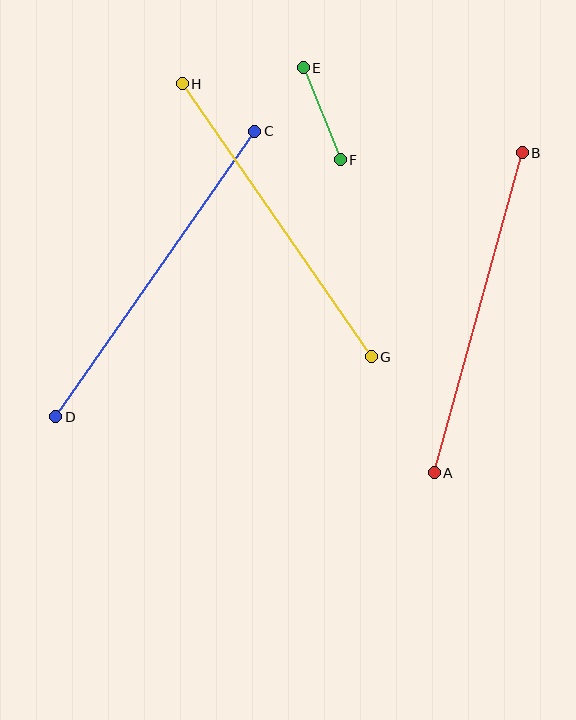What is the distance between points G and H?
The distance is approximately 332 pixels.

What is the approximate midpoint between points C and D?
The midpoint is at approximately (155, 274) pixels.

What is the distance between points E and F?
The distance is approximately 99 pixels.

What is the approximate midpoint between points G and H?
The midpoint is at approximately (277, 220) pixels.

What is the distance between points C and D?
The distance is approximately 348 pixels.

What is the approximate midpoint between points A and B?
The midpoint is at approximately (478, 313) pixels.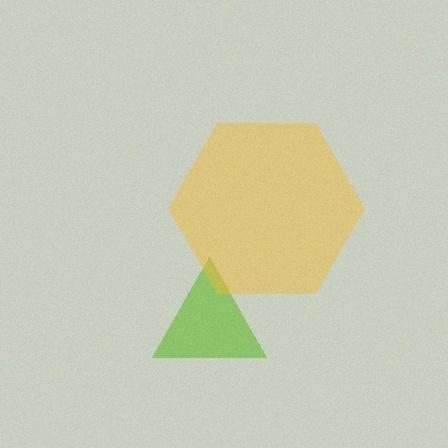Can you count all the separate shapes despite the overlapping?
Yes, there are 2 separate shapes.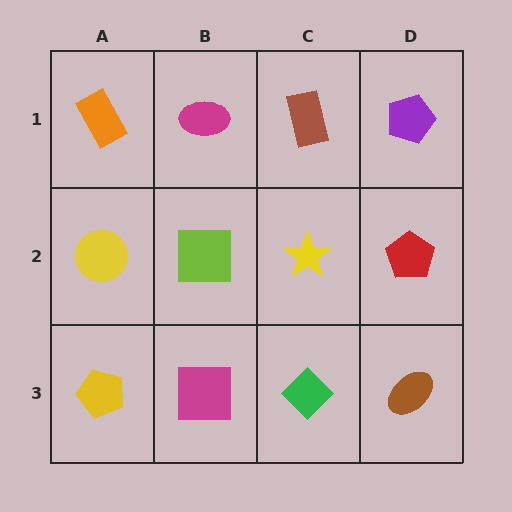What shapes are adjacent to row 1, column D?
A red pentagon (row 2, column D), a brown rectangle (row 1, column C).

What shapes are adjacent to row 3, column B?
A lime square (row 2, column B), a yellow pentagon (row 3, column A), a green diamond (row 3, column C).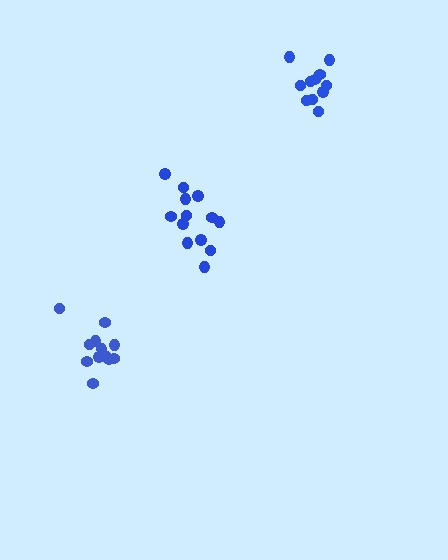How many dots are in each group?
Group 1: 12 dots, Group 2: 13 dots, Group 3: 11 dots (36 total).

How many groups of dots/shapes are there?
There are 3 groups.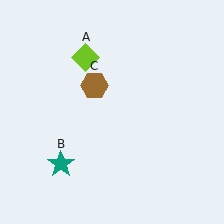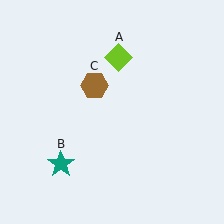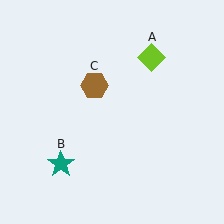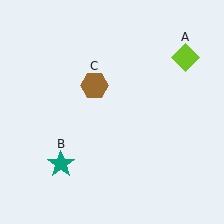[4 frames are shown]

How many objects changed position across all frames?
1 object changed position: lime diamond (object A).